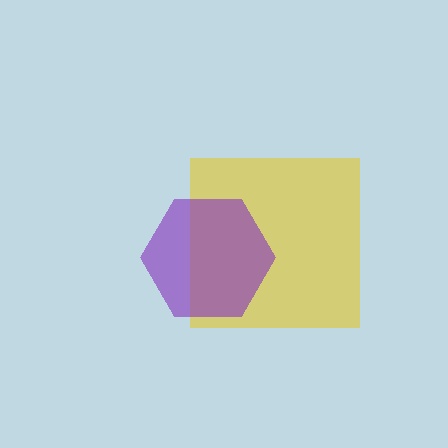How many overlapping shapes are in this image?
There are 2 overlapping shapes in the image.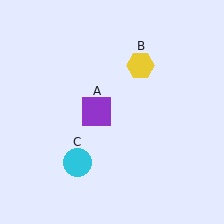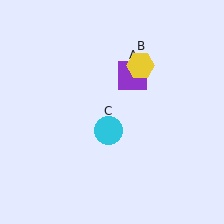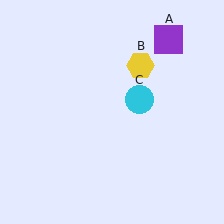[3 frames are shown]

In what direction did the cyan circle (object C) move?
The cyan circle (object C) moved up and to the right.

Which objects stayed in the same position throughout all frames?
Yellow hexagon (object B) remained stationary.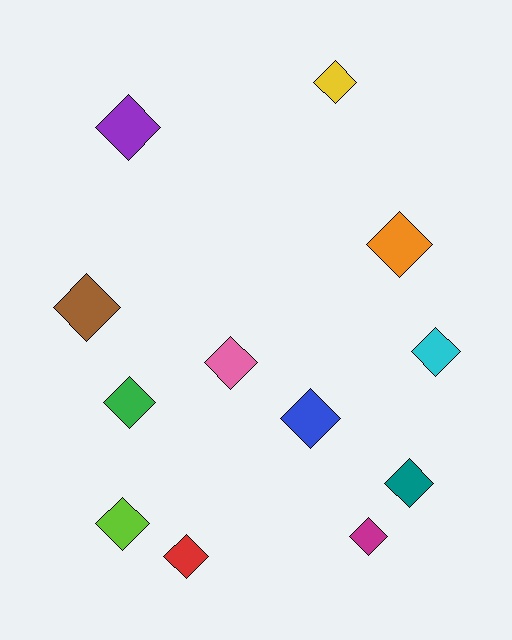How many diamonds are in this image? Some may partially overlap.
There are 12 diamonds.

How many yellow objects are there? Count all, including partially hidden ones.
There is 1 yellow object.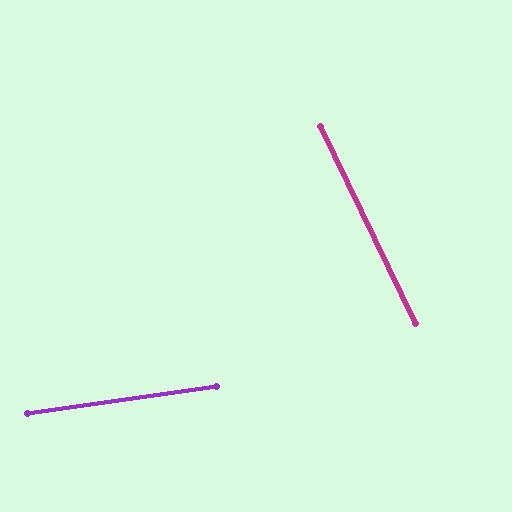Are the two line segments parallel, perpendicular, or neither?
Neither parallel nor perpendicular — they differ by about 73°.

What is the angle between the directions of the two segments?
Approximately 73 degrees.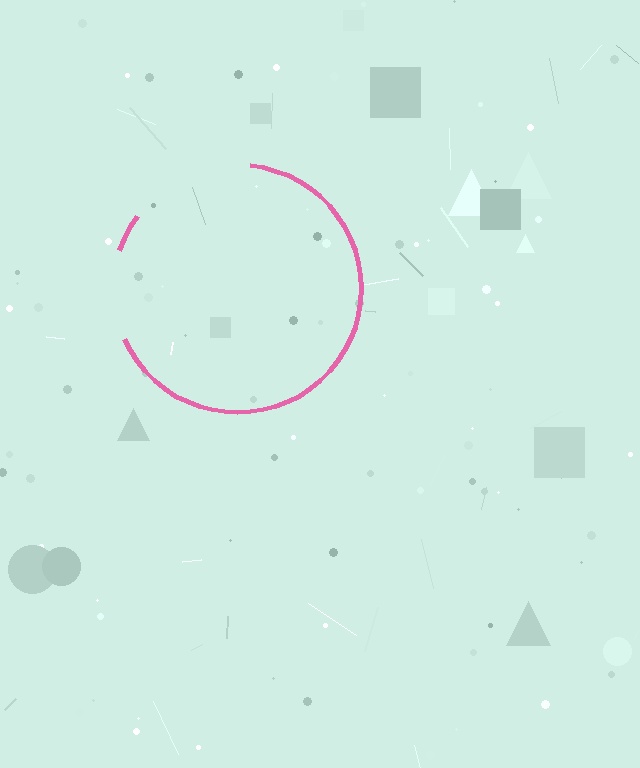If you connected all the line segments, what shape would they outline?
They would outline a circle.